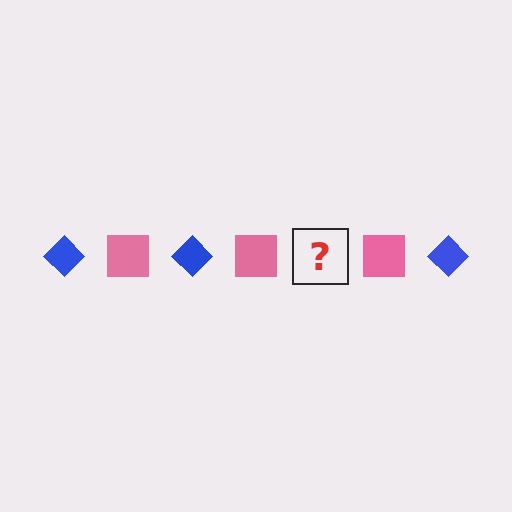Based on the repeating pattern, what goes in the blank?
The blank should be a blue diamond.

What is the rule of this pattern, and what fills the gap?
The rule is that the pattern alternates between blue diamond and pink square. The gap should be filled with a blue diamond.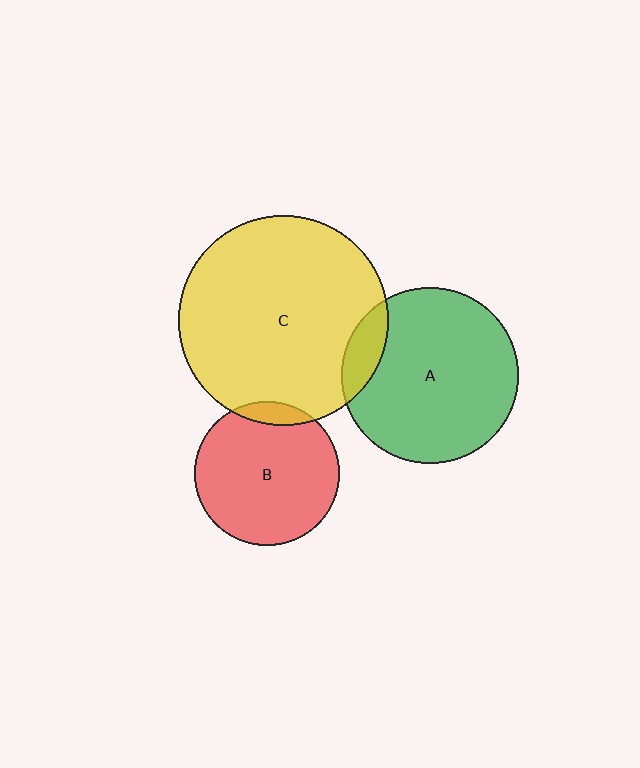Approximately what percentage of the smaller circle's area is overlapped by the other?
Approximately 10%.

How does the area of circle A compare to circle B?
Approximately 1.5 times.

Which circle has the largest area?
Circle C (yellow).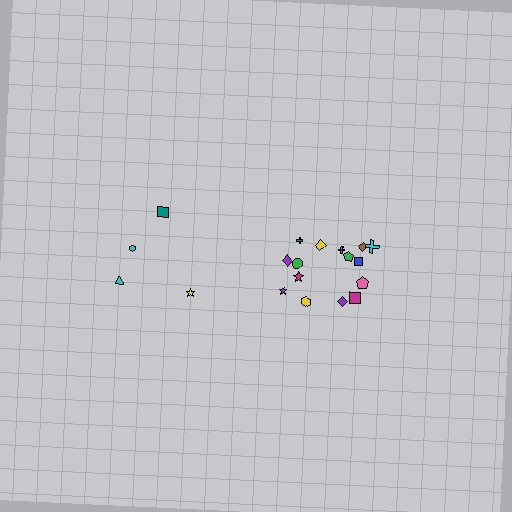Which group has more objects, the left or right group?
The right group.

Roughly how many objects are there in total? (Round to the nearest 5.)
Roughly 20 objects in total.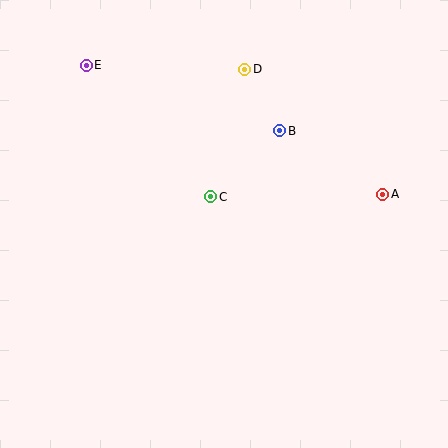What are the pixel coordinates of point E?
Point E is at (86, 65).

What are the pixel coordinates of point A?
Point A is at (383, 194).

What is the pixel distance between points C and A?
The distance between C and A is 172 pixels.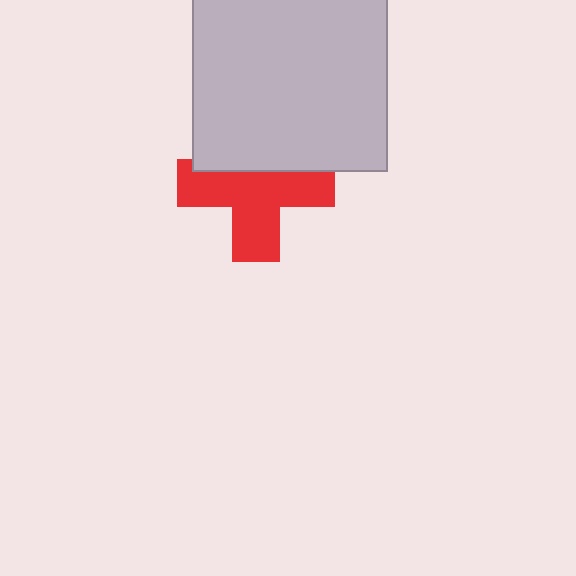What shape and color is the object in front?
The object in front is a light gray square.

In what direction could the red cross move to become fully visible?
The red cross could move down. That would shift it out from behind the light gray square entirely.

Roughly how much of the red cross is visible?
Most of it is visible (roughly 66%).